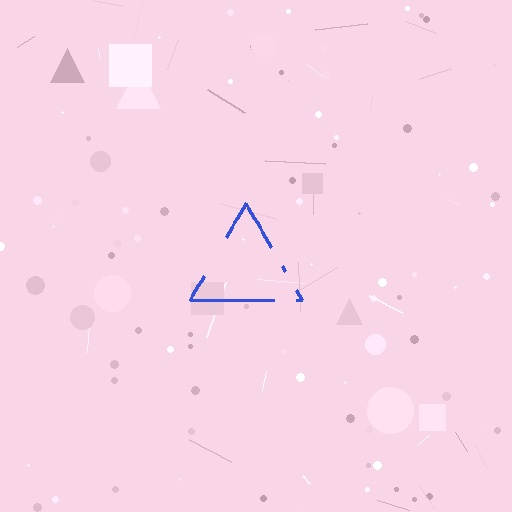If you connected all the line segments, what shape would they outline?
They would outline a triangle.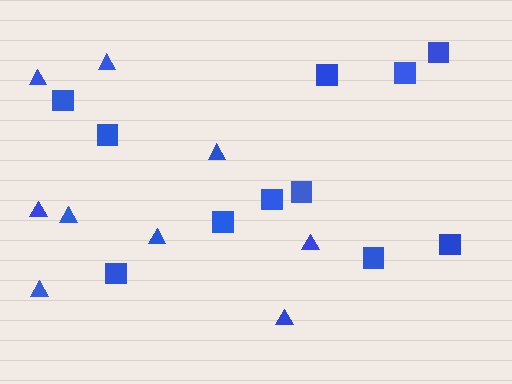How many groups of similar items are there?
There are 2 groups: one group of triangles (9) and one group of squares (11).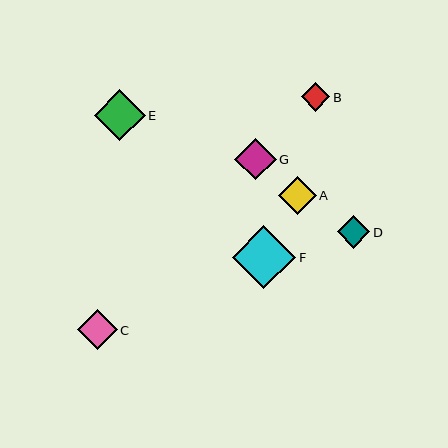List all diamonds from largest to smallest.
From largest to smallest: F, E, G, C, A, D, B.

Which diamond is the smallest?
Diamond B is the smallest with a size of approximately 28 pixels.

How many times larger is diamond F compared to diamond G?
Diamond F is approximately 1.5 times the size of diamond G.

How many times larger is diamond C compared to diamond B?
Diamond C is approximately 1.4 times the size of diamond B.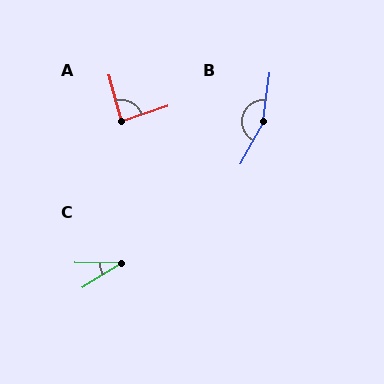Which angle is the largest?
B, at approximately 158 degrees.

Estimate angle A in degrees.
Approximately 86 degrees.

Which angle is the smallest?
C, at approximately 33 degrees.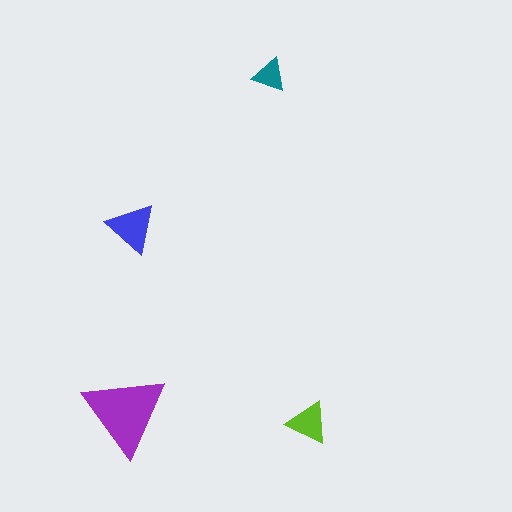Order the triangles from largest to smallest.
the purple one, the blue one, the lime one, the teal one.